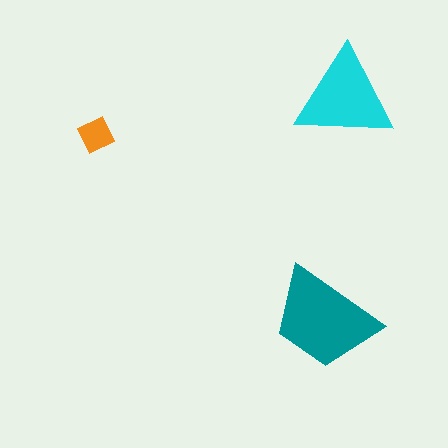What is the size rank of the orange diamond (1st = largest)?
3rd.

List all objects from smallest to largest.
The orange diamond, the cyan triangle, the teal trapezoid.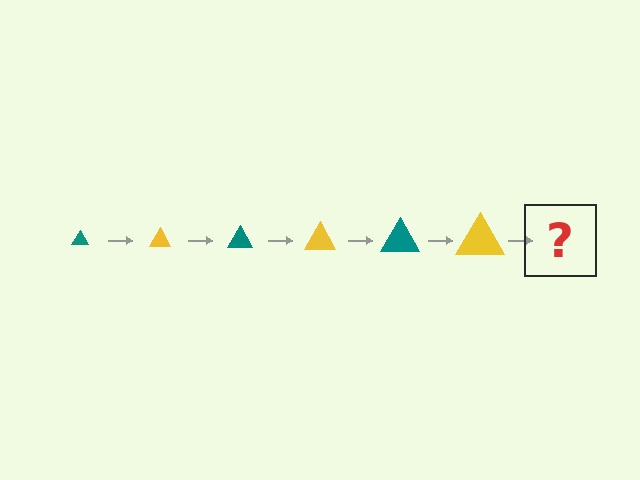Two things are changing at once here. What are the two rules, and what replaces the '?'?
The two rules are that the triangle grows larger each step and the color cycles through teal and yellow. The '?' should be a teal triangle, larger than the previous one.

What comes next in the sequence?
The next element should be a teal triangle, larger than the previous one.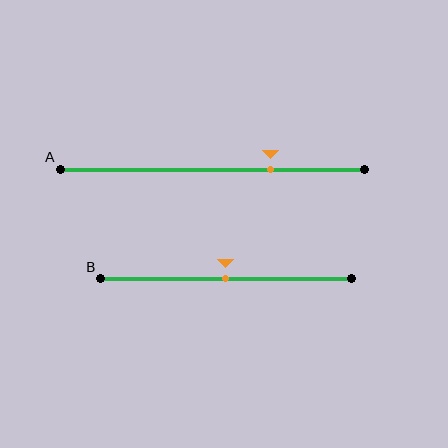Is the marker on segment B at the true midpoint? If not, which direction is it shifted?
Yes, the marker on segment B is at the true midpoint.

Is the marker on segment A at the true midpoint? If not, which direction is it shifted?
No, the marker on segment A is shifted to the right by about 19% of the segment length.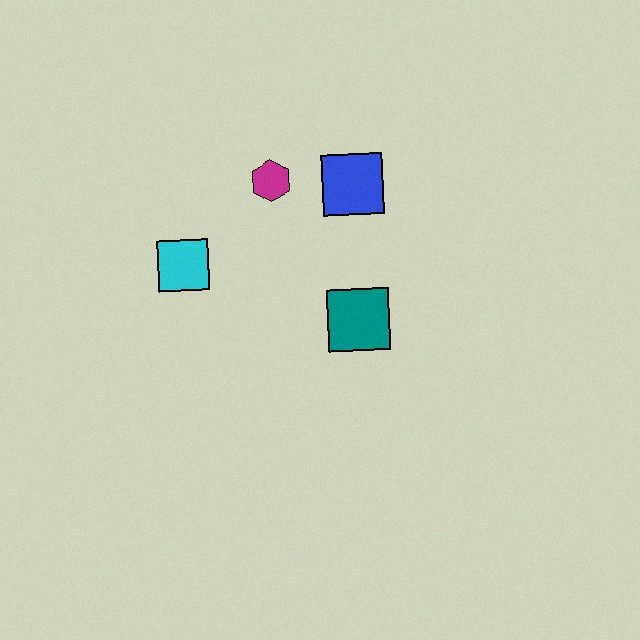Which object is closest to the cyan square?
The magenta hexagon is closest to the cyan square.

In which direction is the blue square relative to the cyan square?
The blue square is to the right of the cyan square.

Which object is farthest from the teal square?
The cyan square is farthest from the teal square.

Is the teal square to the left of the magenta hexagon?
No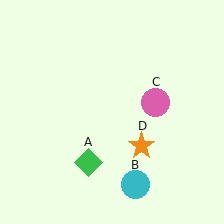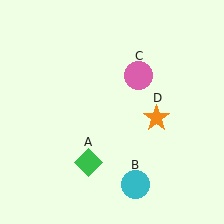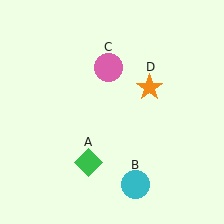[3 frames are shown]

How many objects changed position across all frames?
2 objects changed position: pink circle (object C), orange star (object D).